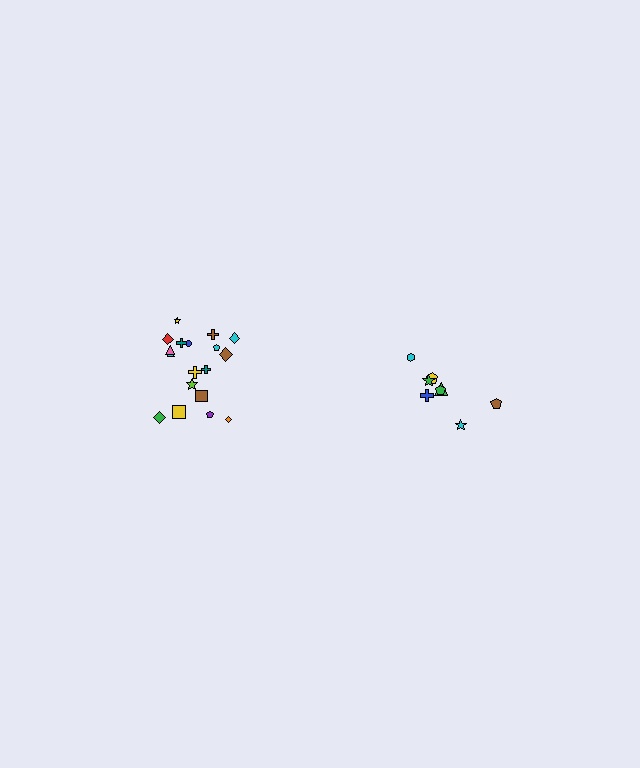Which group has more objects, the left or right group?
The left group.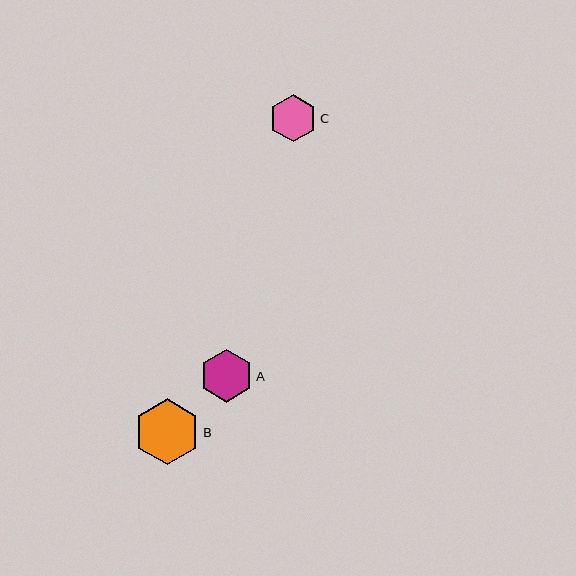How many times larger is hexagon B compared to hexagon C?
Hexagon B is approximately 1.4 times the size of hexagon C.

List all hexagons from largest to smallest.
From largest to smallest: B, A, C.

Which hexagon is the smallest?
Hexagon C is the smallest with a size of approximately 47 pixels.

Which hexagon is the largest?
Hexagon B is the largest with a size of approximately 66 pixels.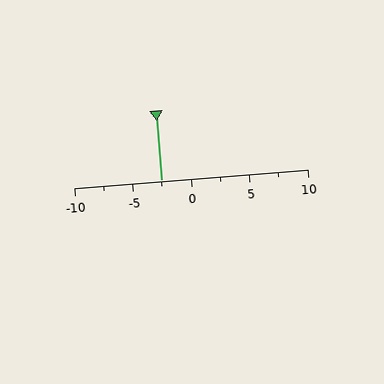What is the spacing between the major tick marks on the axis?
The major ticks are spaced 5 apart.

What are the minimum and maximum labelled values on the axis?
The axis runs from -10 to 10.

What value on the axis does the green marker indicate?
The marker indicates approximately -2.5.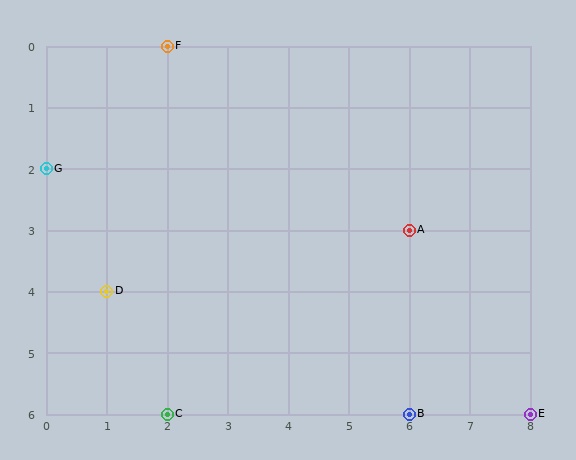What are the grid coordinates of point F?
Point F is at grid coordinates (2, 0).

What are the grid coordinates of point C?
Point C is at grid coordinates (2, 6).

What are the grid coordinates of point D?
Point D is at grid coordinates (1, 4).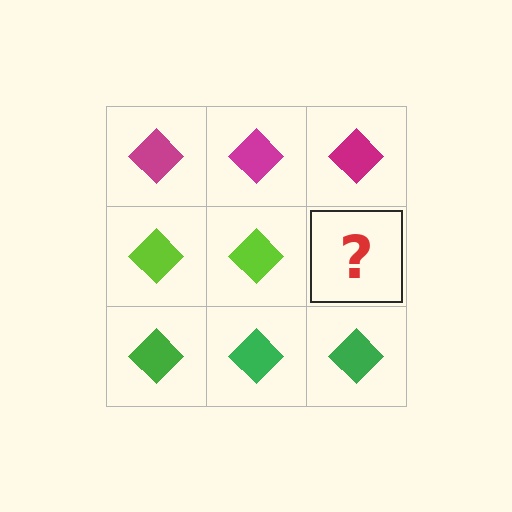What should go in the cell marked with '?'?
The missing cell should contain a lime diamond.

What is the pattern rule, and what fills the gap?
The rule is that each row has a consistent color. The gap should be filled with a lime diamond.